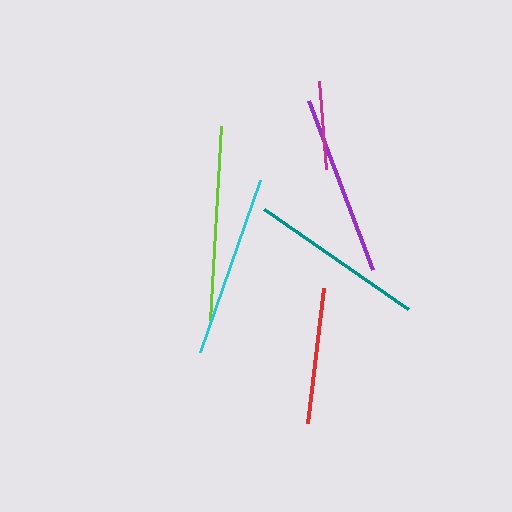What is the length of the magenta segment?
The magenta segment is approximately 89 pixels long.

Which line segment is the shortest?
The magenta line is the shortest at approximately 89 pixels.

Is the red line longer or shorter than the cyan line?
The cyan line is longer than the red line.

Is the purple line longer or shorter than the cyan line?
The cyan line is longer than the purple line.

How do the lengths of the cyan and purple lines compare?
The cyan and purple lines are approximately the same length.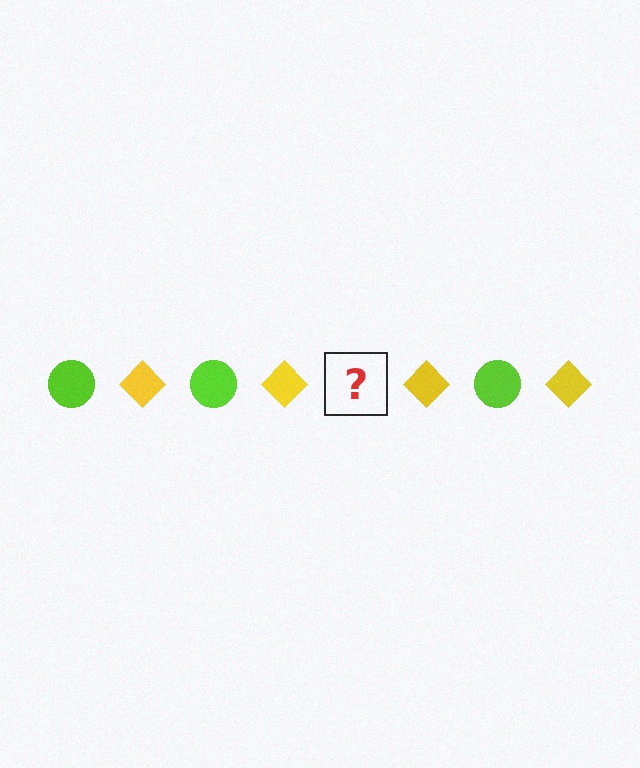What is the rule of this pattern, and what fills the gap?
The rule is that the pattern alternates between lime circle and yellow diamond. The gap should be filled with a lime circle.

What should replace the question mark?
The question mark should be replaced with a lime circle.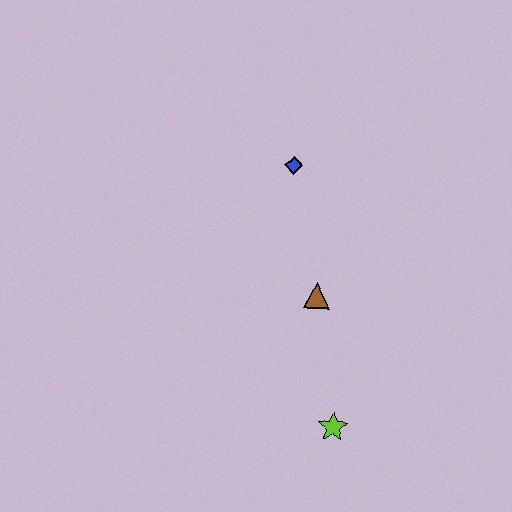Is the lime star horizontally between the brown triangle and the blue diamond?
No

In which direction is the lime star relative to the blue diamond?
The lime star is below the blue diamond.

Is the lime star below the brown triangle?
Yes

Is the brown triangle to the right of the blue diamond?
Yes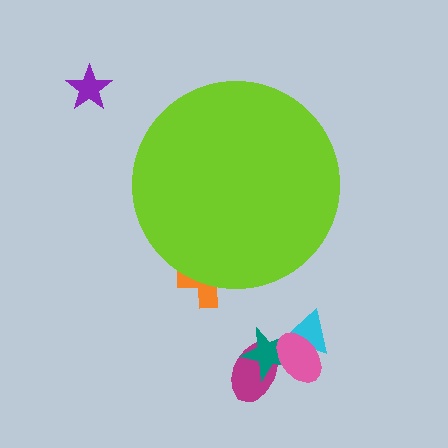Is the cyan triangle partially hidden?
No, the cyan triangle is fully visible.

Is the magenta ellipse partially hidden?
No, the magenta ellipse is fully visible.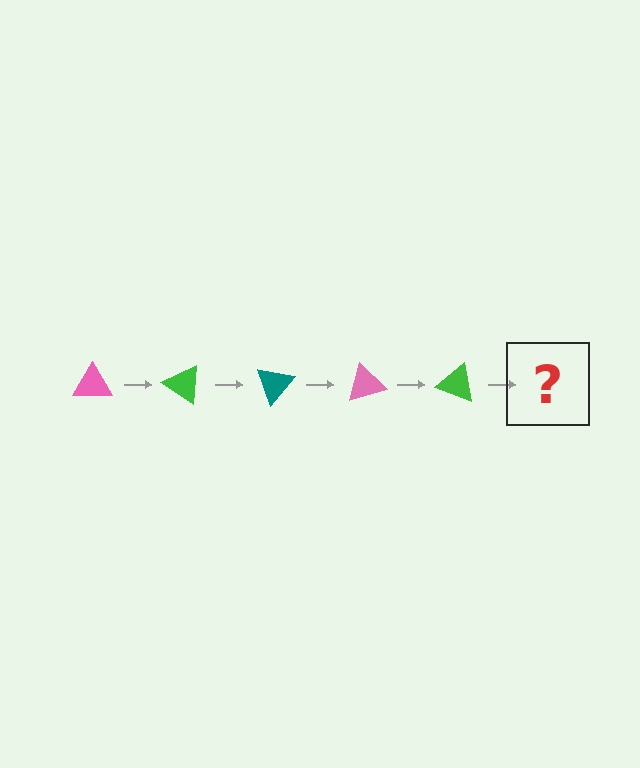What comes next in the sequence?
The next element should be a teal triangle, rotated 175 degrees from the start.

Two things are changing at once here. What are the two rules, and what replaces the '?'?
The two rules are that it rotates 35 degrees each step and the color cycles through pink, green, and teal. The '?' should be a teal triangle, rotated 175 degrees from the start.